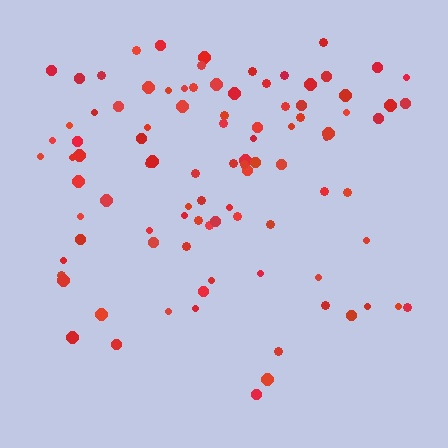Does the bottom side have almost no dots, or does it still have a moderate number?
Still a moderate number, just noticeably fewer than the top.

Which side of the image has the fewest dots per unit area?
The bottom.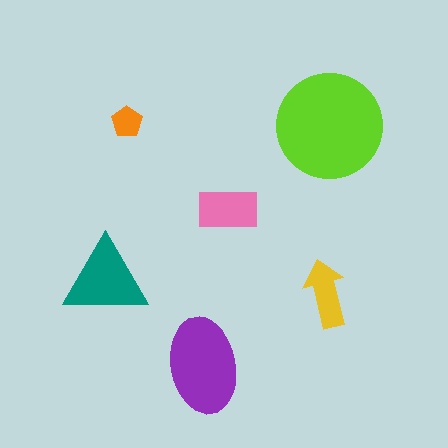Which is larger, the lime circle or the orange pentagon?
The lime circle.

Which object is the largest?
The lime circle.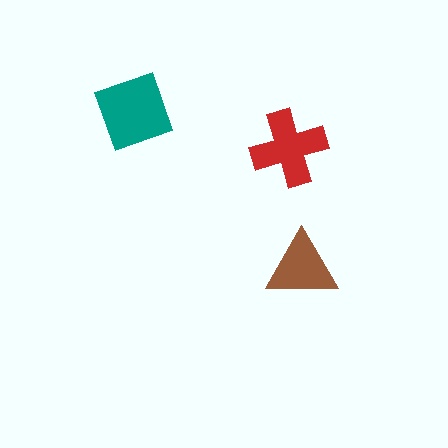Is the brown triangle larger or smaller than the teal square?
Smaller.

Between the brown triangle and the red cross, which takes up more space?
The red cross.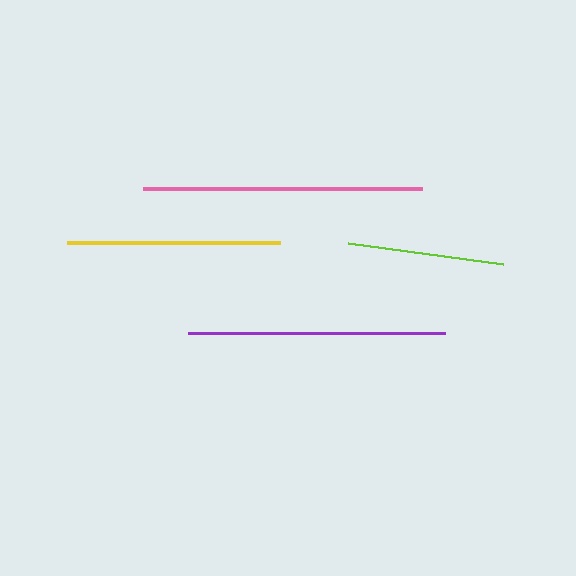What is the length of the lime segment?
The lime segment is approximately 157 pixels long.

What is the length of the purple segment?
The purple segment is approximately 257 pixels long.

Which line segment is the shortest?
The lime line is the shortest at approximately 157 pixels.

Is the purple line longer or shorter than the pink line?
The pink line is longer than the purple line.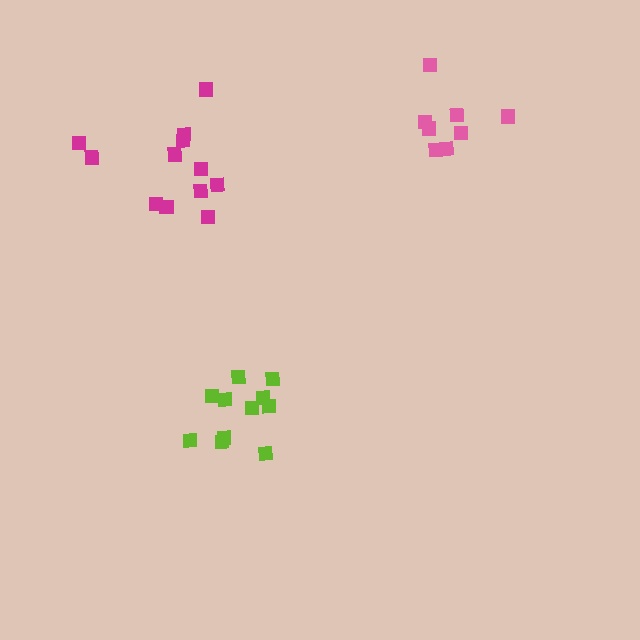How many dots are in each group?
Group 1: 11 dots, Group 2: 12 dots, Group 3: 8 dots (31 total).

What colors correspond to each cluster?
The clusters are colored: lime, magenta, pink.